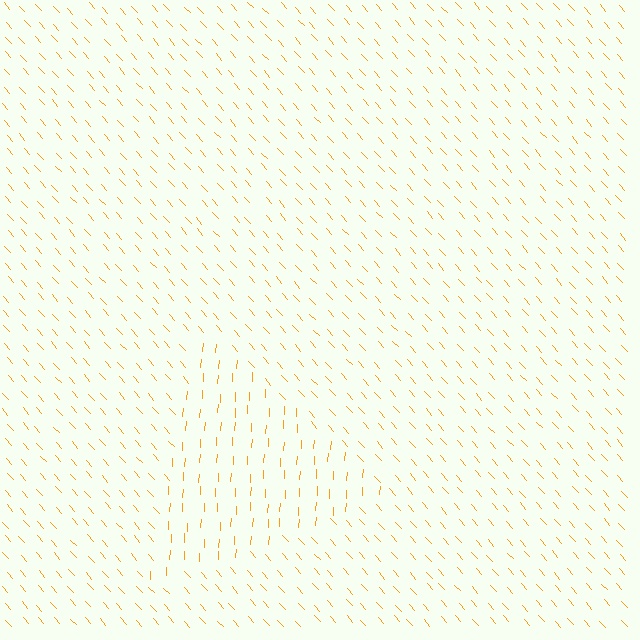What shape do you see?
I see a triangle.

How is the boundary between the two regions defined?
The boundary is defined purely by a change in line orientation (approximately 45 degrees difference). All lines are the same color and thickness.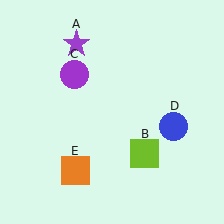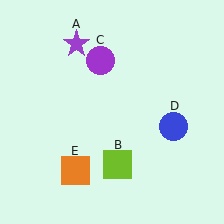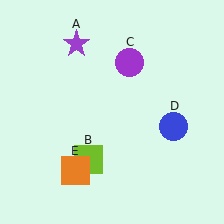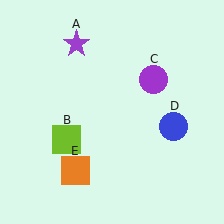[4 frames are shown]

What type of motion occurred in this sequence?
The lime square (object B), purple circle (object C) rotated clockwise around the center of the scene.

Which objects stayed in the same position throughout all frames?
Purple star (object A) and blue circle (object D) and orange square (object E) remained stationary.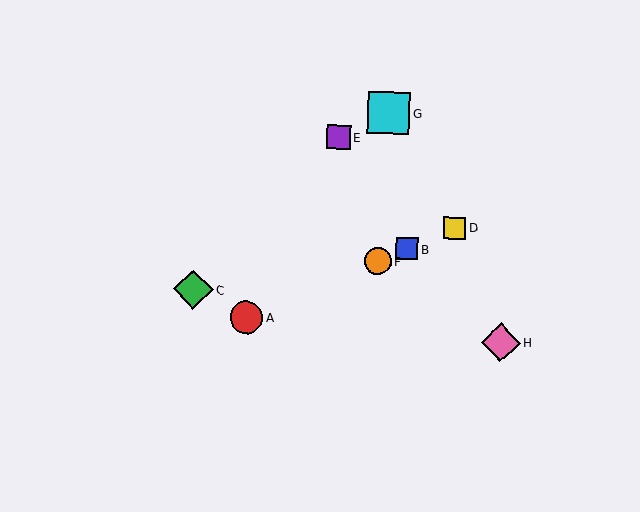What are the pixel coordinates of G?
Object G is at (389, 113).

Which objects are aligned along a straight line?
Objects A, B, D, F are aligned along a straight line.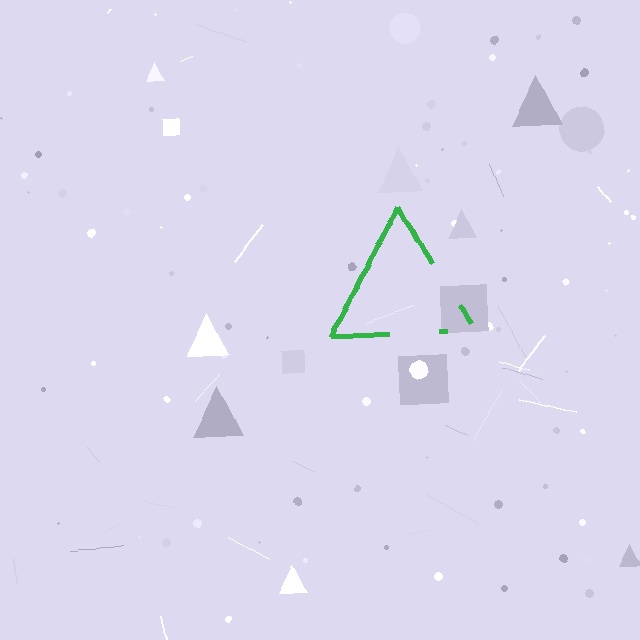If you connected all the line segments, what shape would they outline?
They would outline a triangle.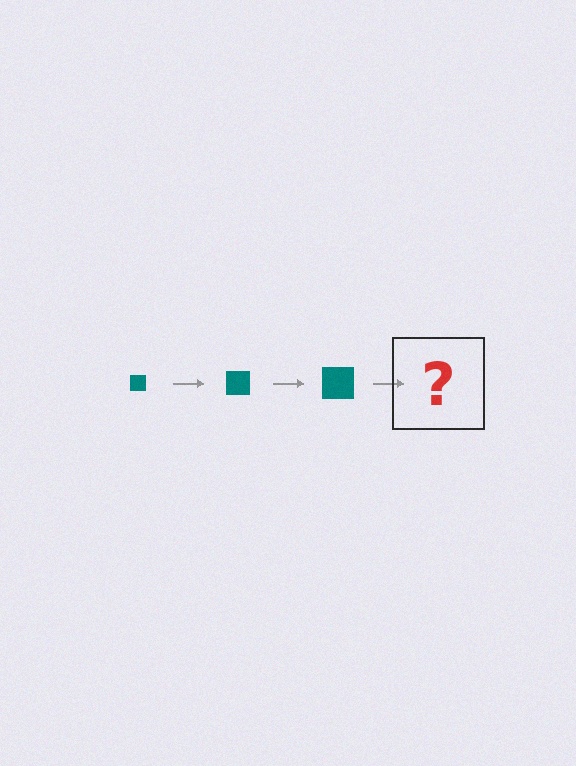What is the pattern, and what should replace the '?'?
The pattern is that the square gets progressively larger each step. The '?' should be a teal square, larger than the previous one.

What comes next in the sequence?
The next element should be a teal square, larger than the previous one.